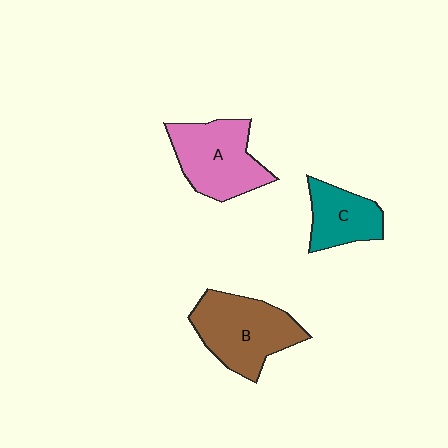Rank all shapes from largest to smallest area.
From largest to smallest: B (brown), A (pink), C (teal).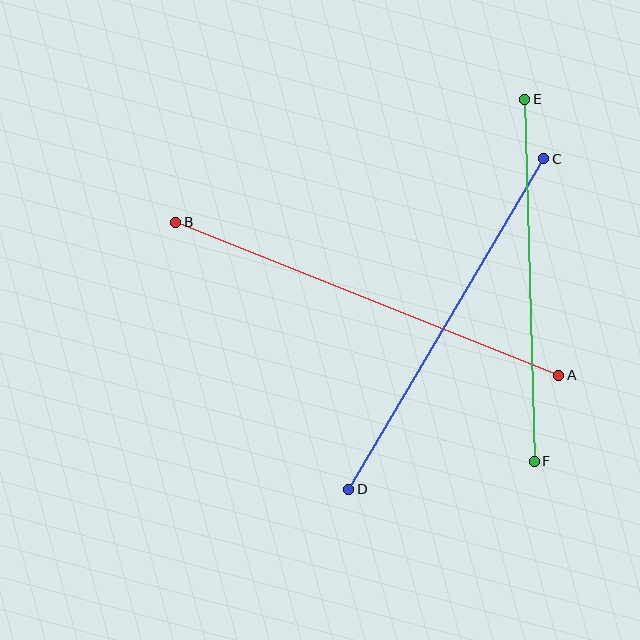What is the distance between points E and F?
The distance is approximately 362 pixels.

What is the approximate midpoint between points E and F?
The midpoint is at approximately (529, 280) pixels.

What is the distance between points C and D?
The distance is approximately 384 pixels.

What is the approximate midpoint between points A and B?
The midpoint is at approximately (367, 299) pixels.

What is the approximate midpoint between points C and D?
The midpoint is at approximately (446, 324) pixels.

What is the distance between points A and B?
The distance is approximately 413 pixels.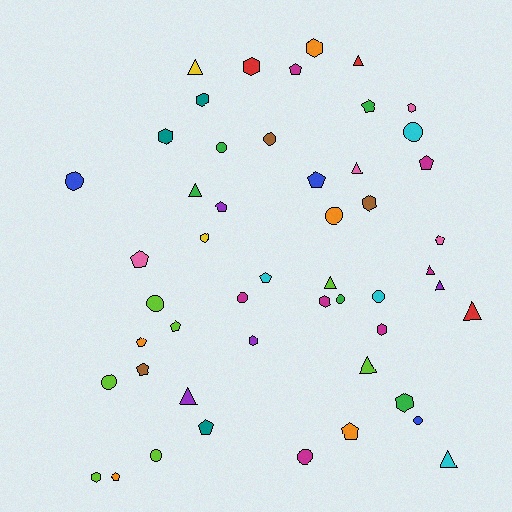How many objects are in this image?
There are 50 objects.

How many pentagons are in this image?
There are 14 pentagons.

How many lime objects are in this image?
There are 7 lime objects.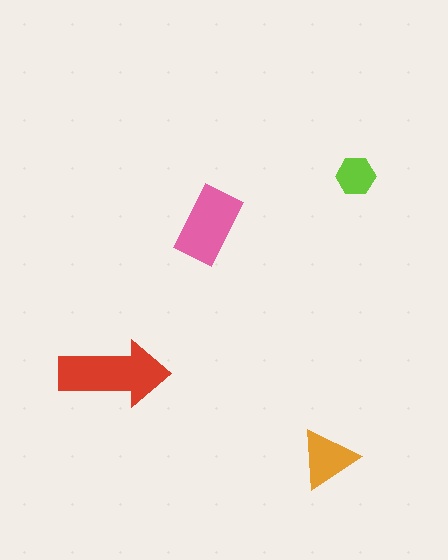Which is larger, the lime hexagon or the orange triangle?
The orange triangle.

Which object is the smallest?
The lime hexagon.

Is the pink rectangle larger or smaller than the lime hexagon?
Larger.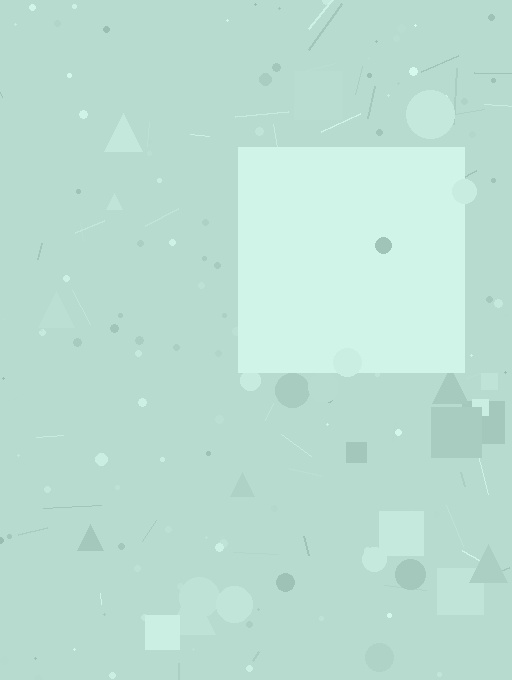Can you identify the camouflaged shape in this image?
The camouflaged shape is a square.